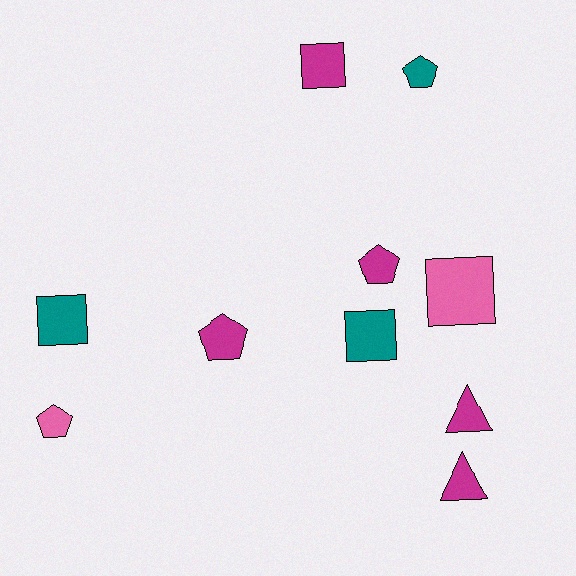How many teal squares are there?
There are 2 teal squares.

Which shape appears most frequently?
Pentagon, with 4 objects.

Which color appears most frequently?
Magenta, with 5 objects.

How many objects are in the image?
There are 10 objects.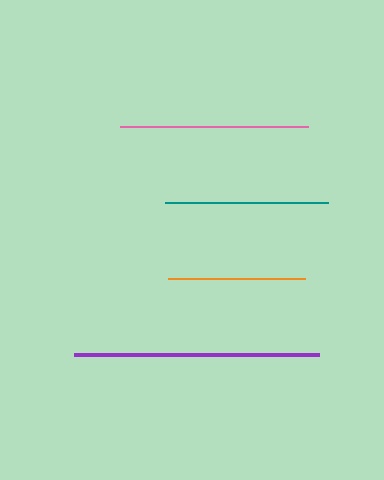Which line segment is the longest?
The purple line is the longest at approximately 245 pixels.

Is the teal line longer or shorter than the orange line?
The teal line is longer than the orange line.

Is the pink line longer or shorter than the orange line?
The pink line is longer than the orange line.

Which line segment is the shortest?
The orange line is the shortest at approximately 137 pixels.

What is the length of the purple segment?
The purple segment is approximately 245 pixels long.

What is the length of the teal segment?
The teal segment is approximately 162 pixels long.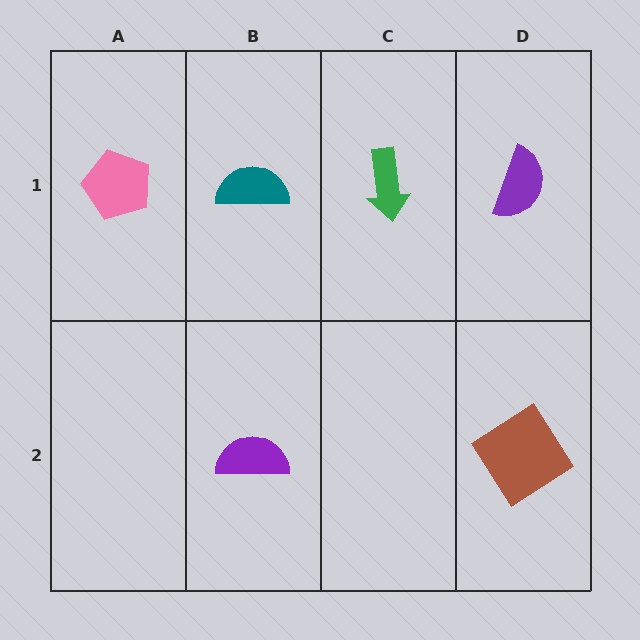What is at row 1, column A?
A pink pentagon.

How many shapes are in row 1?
4 shapes.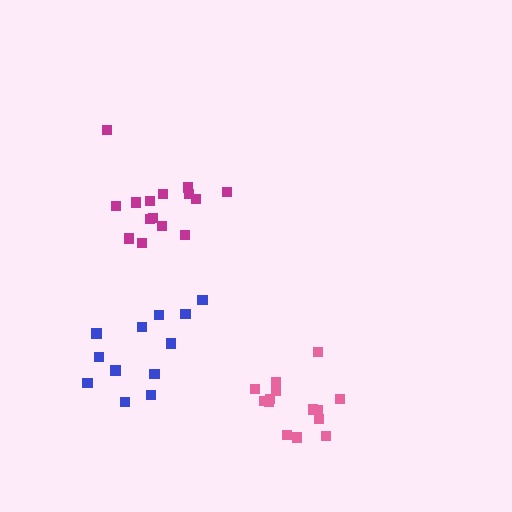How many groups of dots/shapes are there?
There are 3 groups.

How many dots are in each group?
Group 1: 16 dots, Group 2: 12 dots, Group 3: 14 dots (42 total).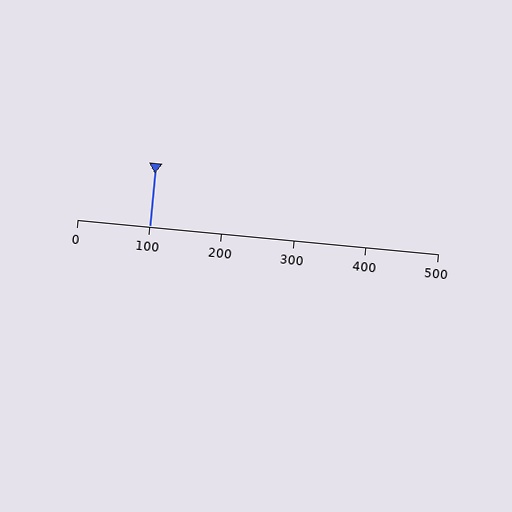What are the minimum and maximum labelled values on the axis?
The axis runs from 0 to 500.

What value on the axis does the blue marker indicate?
The marker indicates approximately 100.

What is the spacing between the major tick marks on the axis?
The major ticks are spaced 100 apart.